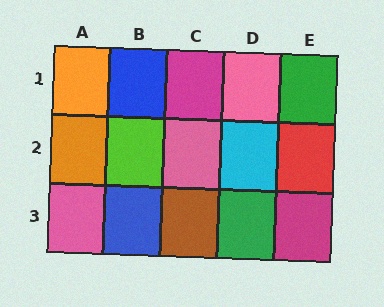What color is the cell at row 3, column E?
Magenta.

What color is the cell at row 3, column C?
Brown.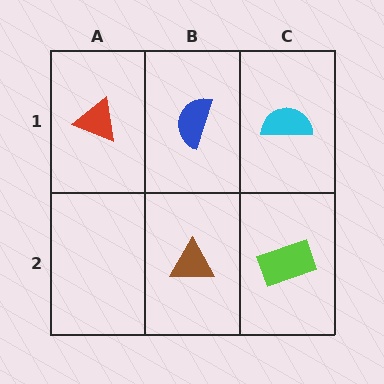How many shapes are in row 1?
3 shapes.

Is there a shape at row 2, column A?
No, that cell is empty.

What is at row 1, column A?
A red triangle.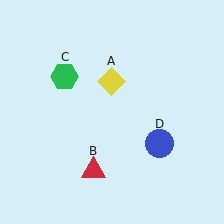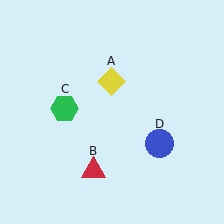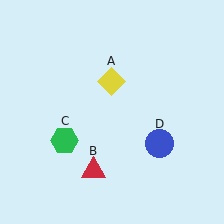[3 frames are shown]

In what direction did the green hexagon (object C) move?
The green hexagon (object C) moved down.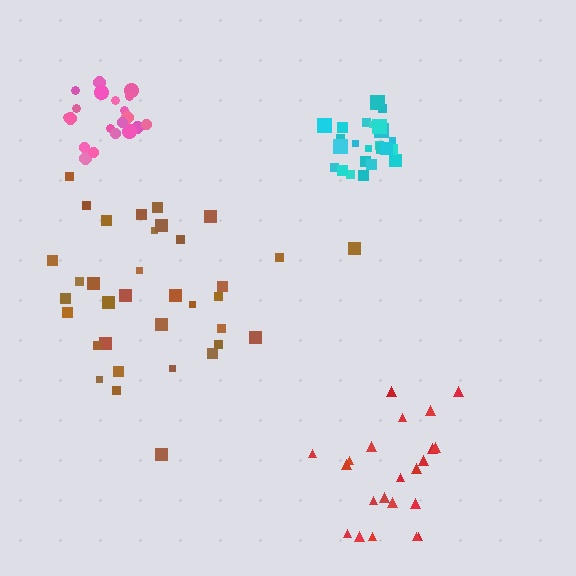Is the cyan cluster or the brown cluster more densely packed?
Cyan.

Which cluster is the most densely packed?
Cyan.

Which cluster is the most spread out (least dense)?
Brown.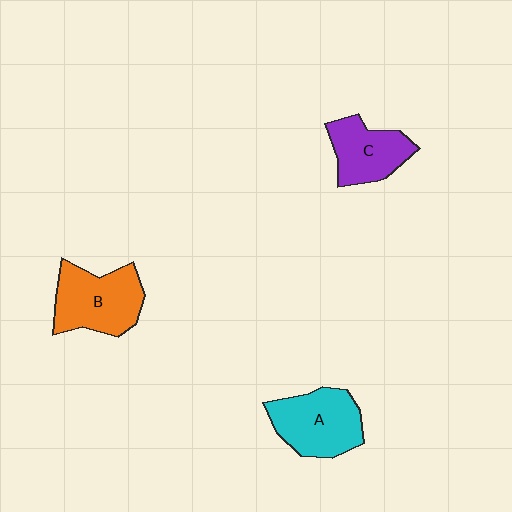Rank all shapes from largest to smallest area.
From largest to smallest: B (orange), A (cyan), C (purple).